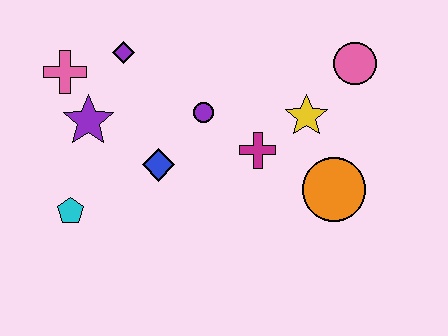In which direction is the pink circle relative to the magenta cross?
The pink circle is to the right of the magenta cross.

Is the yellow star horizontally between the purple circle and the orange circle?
Yes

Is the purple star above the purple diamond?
No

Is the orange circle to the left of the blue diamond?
No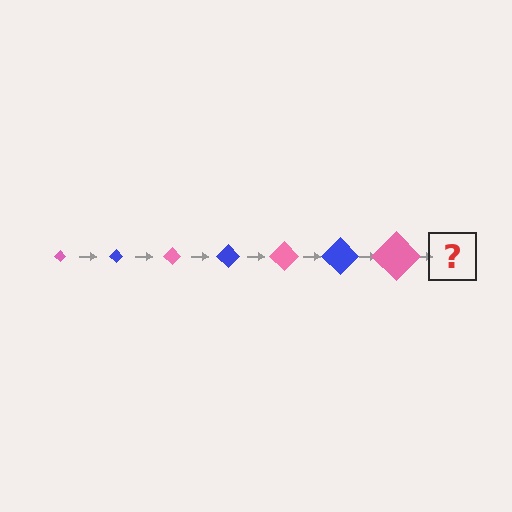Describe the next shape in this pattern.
It should be a blue diamond, larger than the previous one.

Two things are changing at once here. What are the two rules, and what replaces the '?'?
The two rules are that the diamond grows larger each step and the color cycles through pink and blue. The '?' should be a blue diamond, larger than the previous one.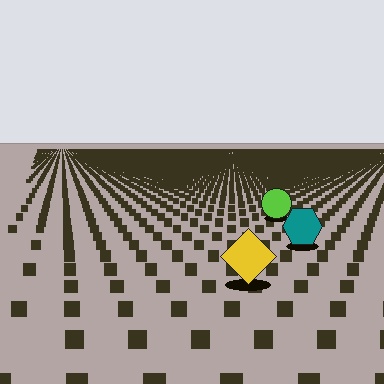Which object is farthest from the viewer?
The lime circle is farthest from the viewer. It appears smaller and the ground texture around it is denser.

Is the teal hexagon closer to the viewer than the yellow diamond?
No. The yellow diamond is closer — you can tell from the texture gradient: the ground texture is coarser near it.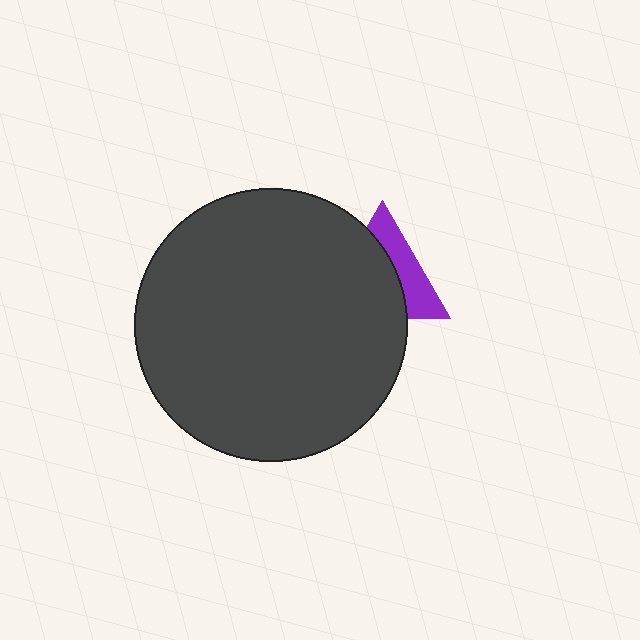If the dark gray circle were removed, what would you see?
You would see the complete purple triangle.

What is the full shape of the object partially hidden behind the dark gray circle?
The partially hidden object is a purple triangle.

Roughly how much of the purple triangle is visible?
A small part of it is visible (roughly 39%).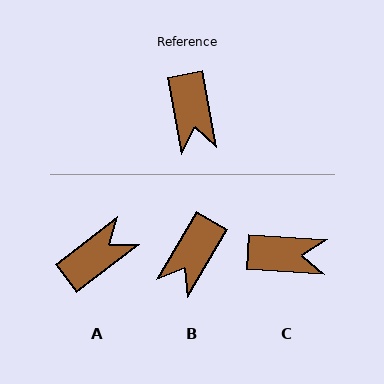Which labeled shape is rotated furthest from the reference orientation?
A, about 117 degrees away.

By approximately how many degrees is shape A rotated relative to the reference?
Approximately 117 degrees counter-clockwise.